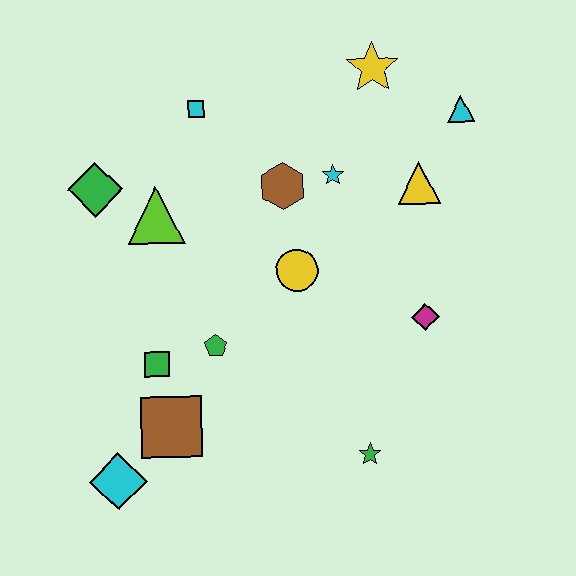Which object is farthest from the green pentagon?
The cyan triangle is farthest from the green pentagon.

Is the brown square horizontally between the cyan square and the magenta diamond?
No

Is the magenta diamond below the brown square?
No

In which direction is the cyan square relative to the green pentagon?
The cyan square is above the green pentagon.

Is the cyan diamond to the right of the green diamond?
Yes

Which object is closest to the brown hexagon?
The cyan star is closest to the brown hexagon.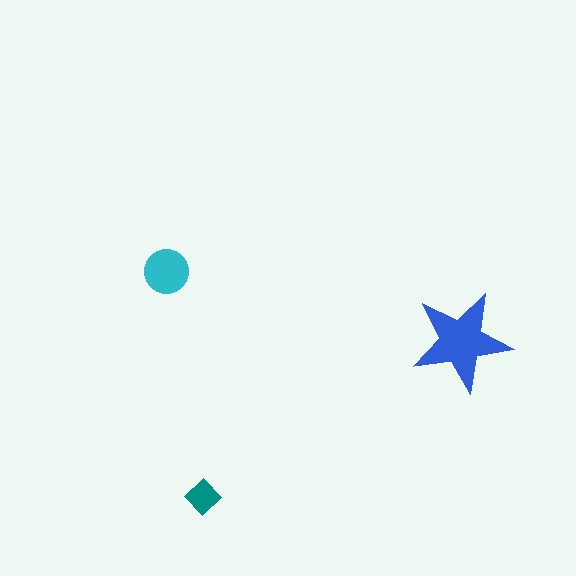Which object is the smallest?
The teal diamond.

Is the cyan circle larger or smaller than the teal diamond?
Larger.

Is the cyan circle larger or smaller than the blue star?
Smaller.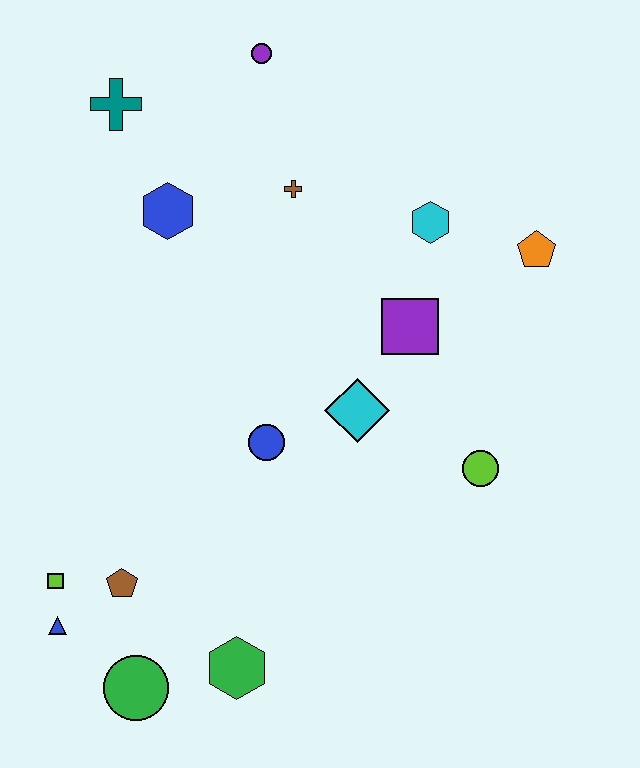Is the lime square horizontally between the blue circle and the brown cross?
No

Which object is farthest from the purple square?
The blue triangle is farthest from the purple square.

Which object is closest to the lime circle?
The cyan diamond is closest to the lime circle.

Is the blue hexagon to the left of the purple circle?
Yes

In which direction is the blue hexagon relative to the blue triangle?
The blue hexagon is above the blue triangle.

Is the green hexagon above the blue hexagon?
No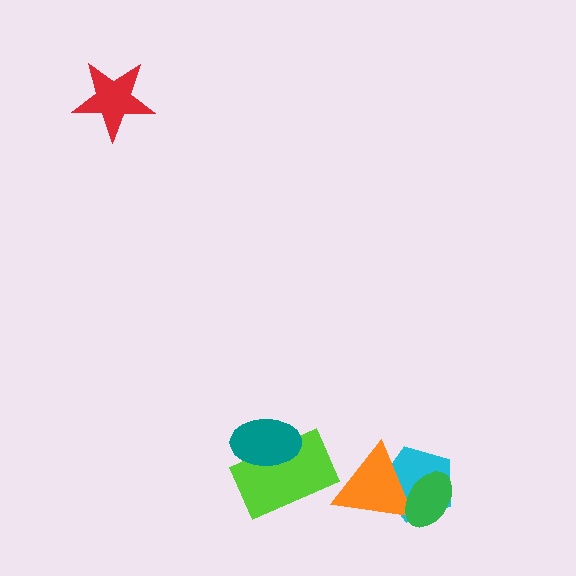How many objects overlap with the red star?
0 objects overlap with the red star.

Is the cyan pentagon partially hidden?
Yes, it is partially covered by another shape.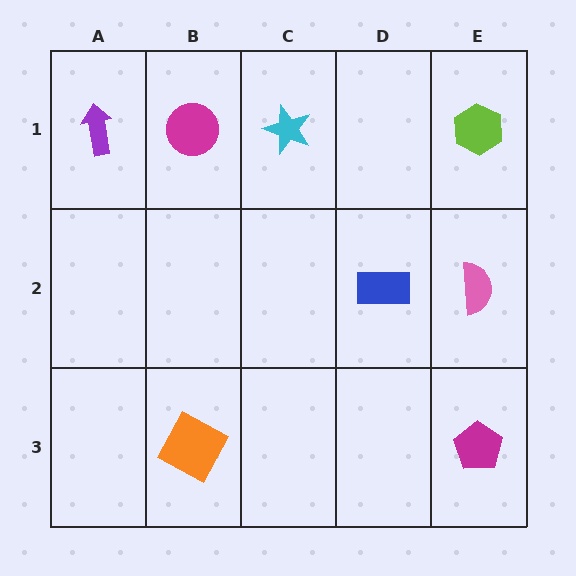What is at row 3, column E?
A magenta pentagon.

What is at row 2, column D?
A blue rectangle.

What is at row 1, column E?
A lime hexagon.